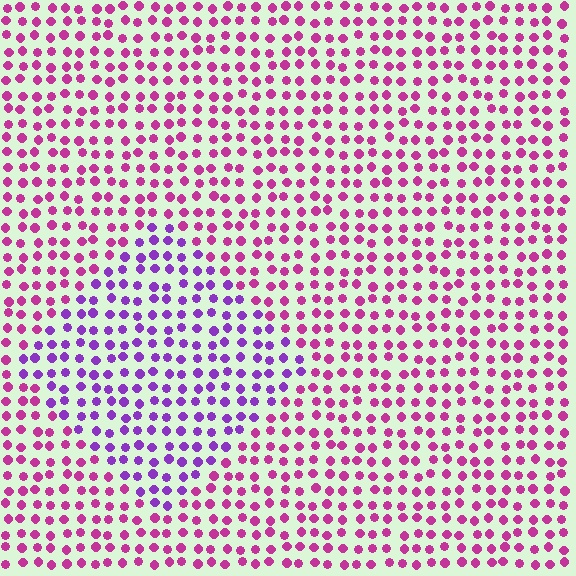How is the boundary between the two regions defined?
The boundary is defined purely by a slight shift in hue (about 41 degrees). Spacing, size, and orientation are identical on both sides.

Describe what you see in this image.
The image is filled with small magenta elements in a uniform arrangement. A diamond-shaped region is visible where the elements are tinted to a slightly different hue, forming a subtle color boundary.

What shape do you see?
I see a diamond.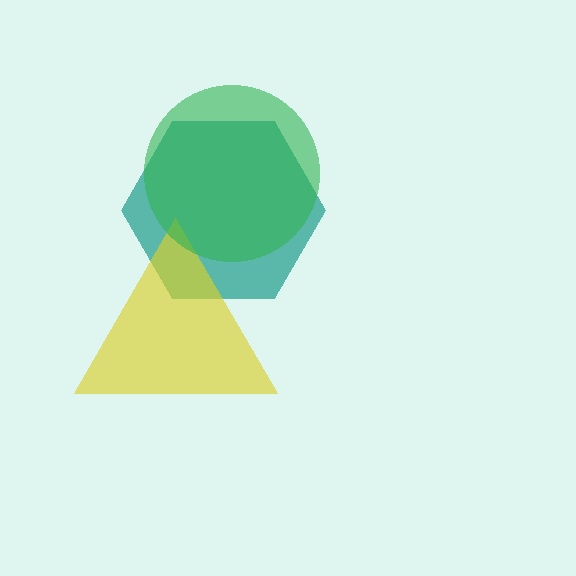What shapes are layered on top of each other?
The layered shapes are: a teal hexagon, a yellow triangle, a green circle.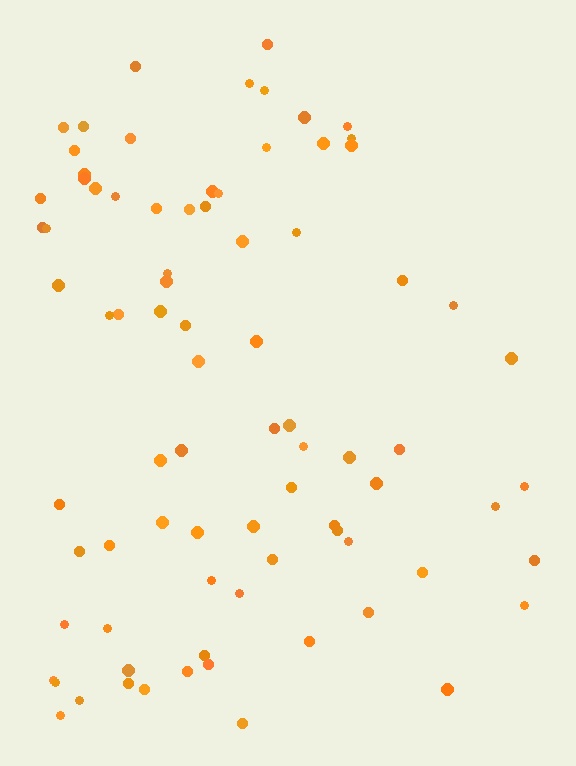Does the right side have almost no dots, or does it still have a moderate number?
Still a moderate number, just noticeably fewer than the left.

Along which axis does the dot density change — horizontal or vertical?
Horizontal.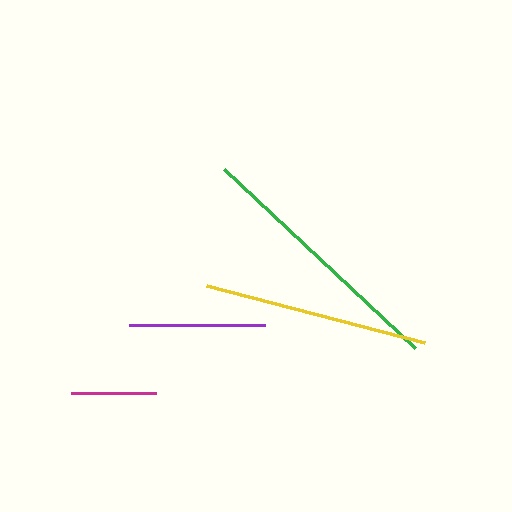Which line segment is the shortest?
The magenta line is the shortest at approximately 85 pixels.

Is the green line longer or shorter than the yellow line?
The green line is longer than the yellow line.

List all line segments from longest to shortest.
From longest to shortest: green, yellow, purple, magenta.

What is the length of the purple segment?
The purple segment is approximately 136 pixels long.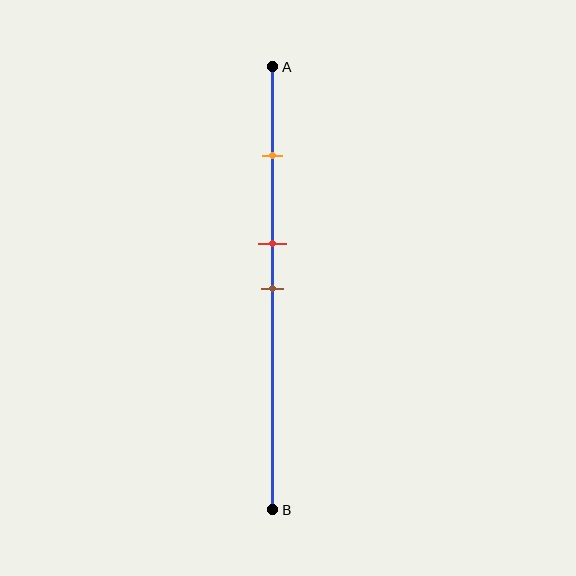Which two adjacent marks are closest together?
The red and brown marks are the closest adjacent pair.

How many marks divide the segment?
There are 3 marks dividing the segment.